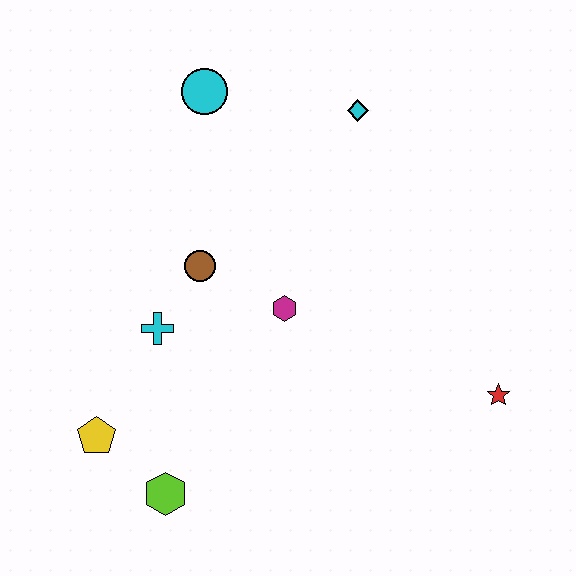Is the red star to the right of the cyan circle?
Yes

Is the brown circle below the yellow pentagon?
No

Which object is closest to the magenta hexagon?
The brown circle is closest to the magenta hexagon.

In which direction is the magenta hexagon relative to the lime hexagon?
The magenta hexagon is above the lime hexagon.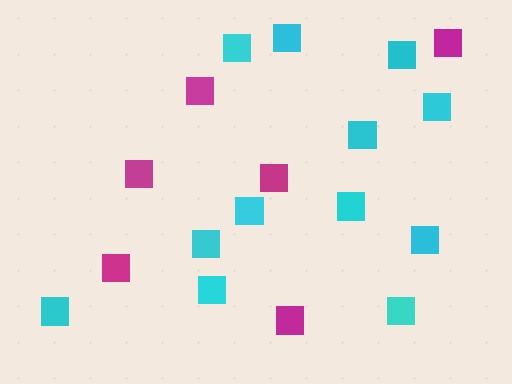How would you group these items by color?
There are 2 groups: one group of cyan squares (12) and one group of magenta squares (6).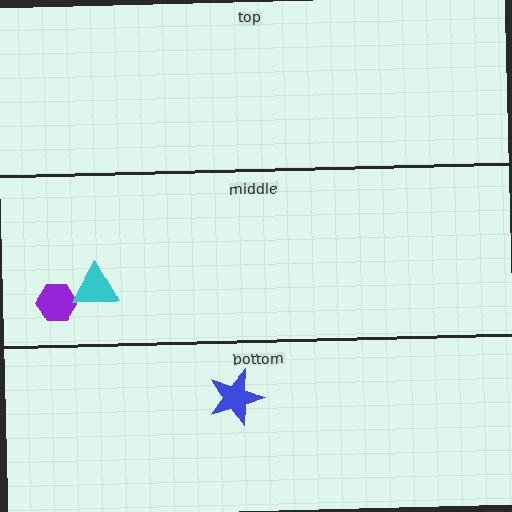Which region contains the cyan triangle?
The middle region.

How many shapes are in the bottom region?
1.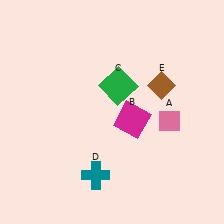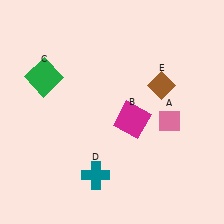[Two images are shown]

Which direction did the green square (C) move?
The green square (C) moved left.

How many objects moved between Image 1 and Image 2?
1 object moved between the two images.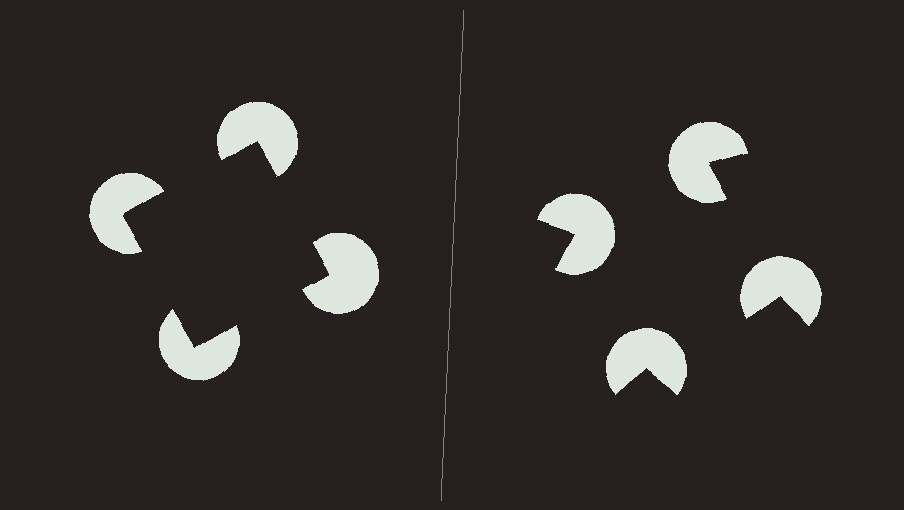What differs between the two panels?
The pac-man discs are positioned identically on both sides; only the wedge orientations differ. On the left they align to a square; on the right they are misaligned.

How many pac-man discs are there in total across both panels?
8 — 4 on each side.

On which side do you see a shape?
An illusory square appears on the left side. On the right side the wedge cuts are rotated, so no coherent shape forms.